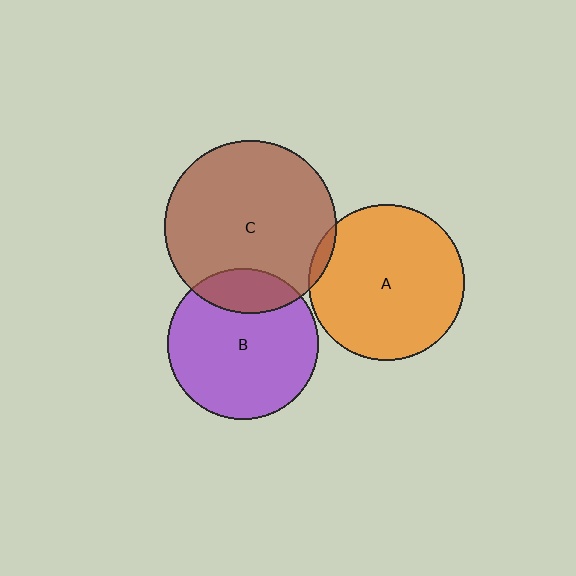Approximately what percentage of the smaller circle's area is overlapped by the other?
Approximately 20%.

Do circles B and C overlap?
Yes.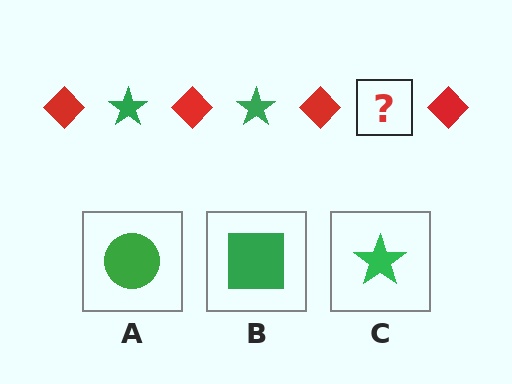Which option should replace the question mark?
Option C.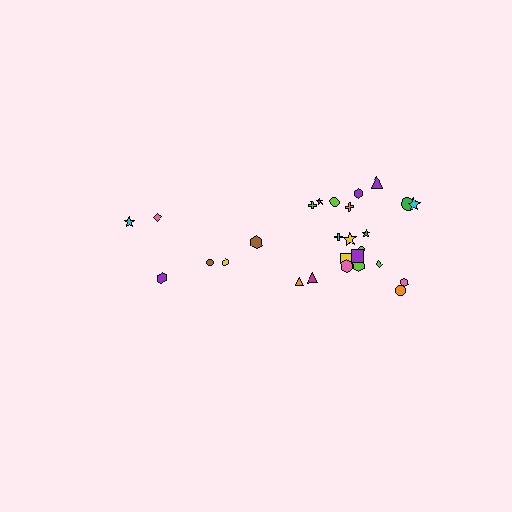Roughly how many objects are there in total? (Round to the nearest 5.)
Roughly 25 objects in total.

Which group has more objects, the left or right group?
The right group.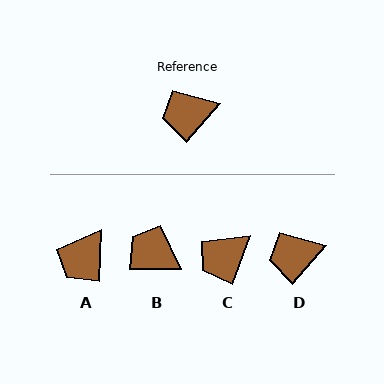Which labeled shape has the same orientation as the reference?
D.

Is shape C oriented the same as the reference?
No, it is off by about 21 degrees.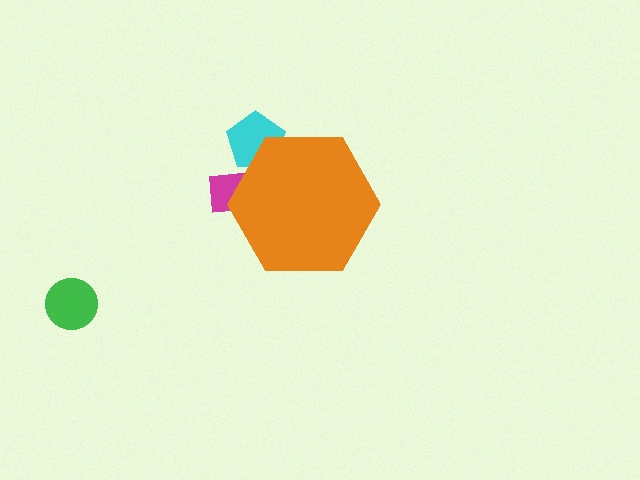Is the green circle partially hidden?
No, the green circle is fully visible.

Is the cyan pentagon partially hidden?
Yes, the cyan pentagon is partially hidden behind the orange hexagon.